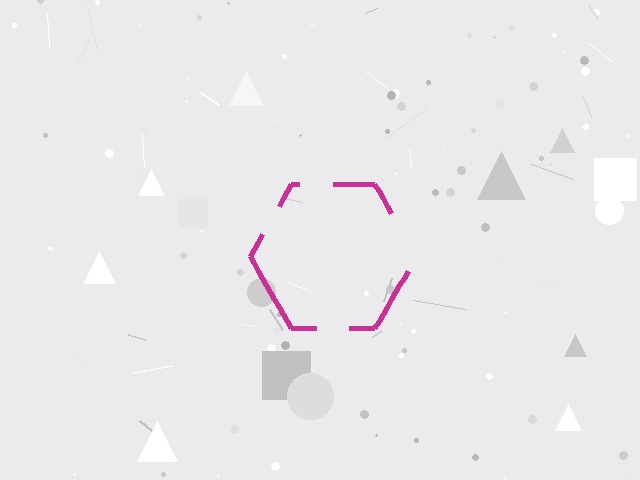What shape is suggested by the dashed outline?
The dashed outline suggests a hexagon.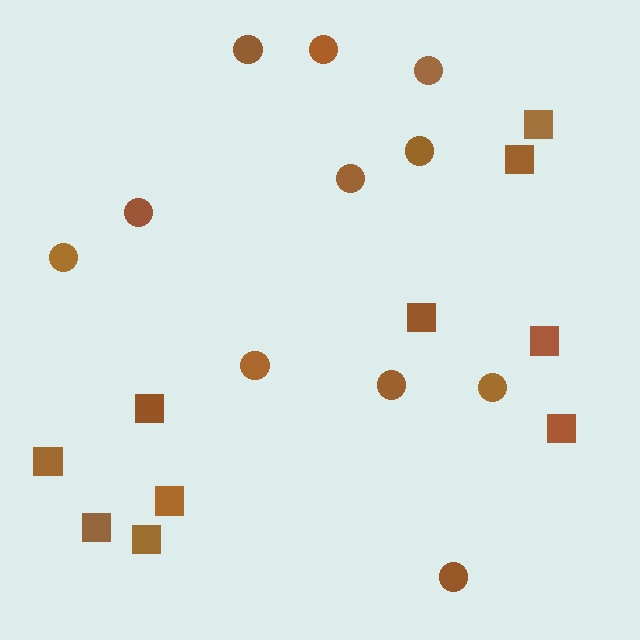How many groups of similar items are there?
There are 2 groups: one group of circles (11) and one group of squares (10).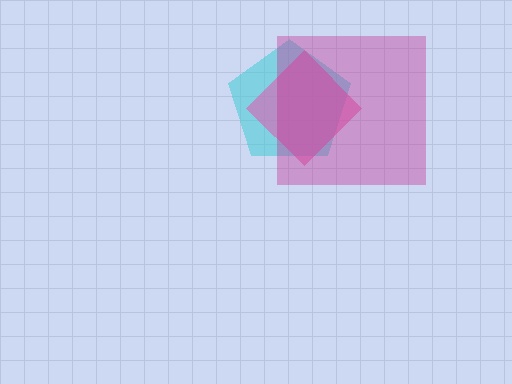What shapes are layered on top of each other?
The layered shapes are: a cyan pentagon, a pink diamond, a magenta square.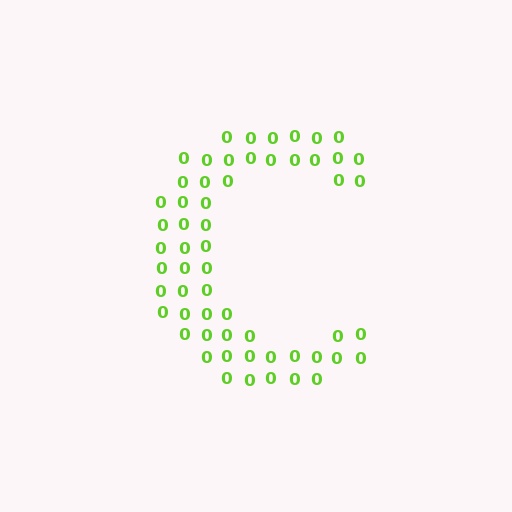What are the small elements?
The small elements are digit 0's.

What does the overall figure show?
The overall figure shows the letter C.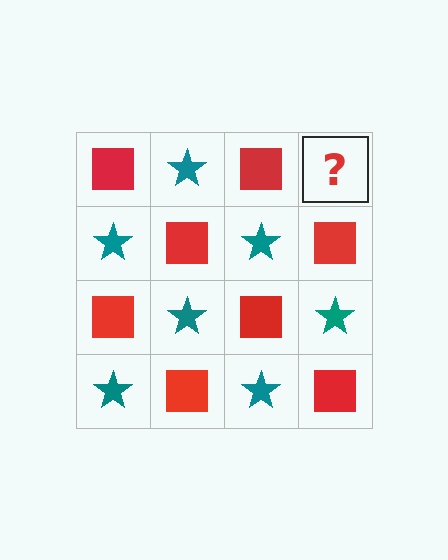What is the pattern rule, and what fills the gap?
The rule is that it alternates red square and teal star in a checkerboard pattern. The gap should be filled with a teal star.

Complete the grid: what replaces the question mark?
The question mark should be replaced with a teal star.